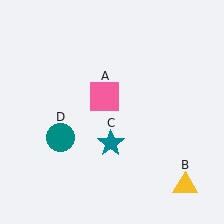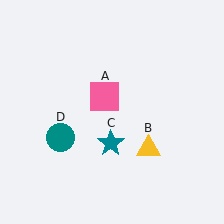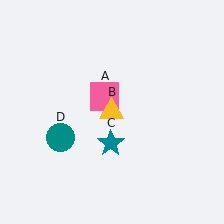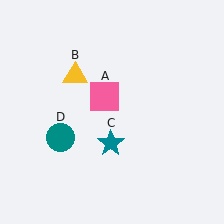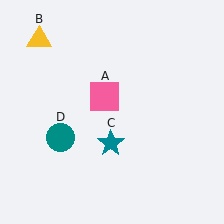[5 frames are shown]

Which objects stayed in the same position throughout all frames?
Pink square (object A) and teal star (object C) and teal circle (object D) remained stationary.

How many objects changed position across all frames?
1 object changed position: yellow triangle (object B).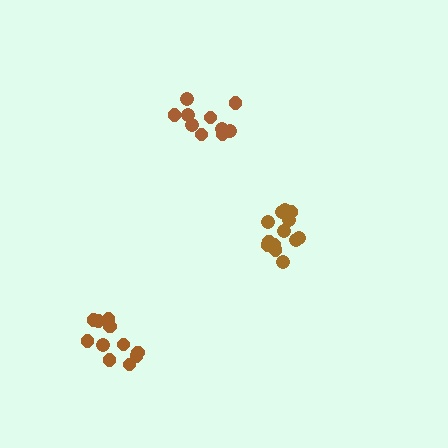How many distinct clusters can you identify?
There are 3 distinct clusters.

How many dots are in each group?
Group 1: 10 dots, Group 2: 13 dots, Group 3: 11 dots (34 total).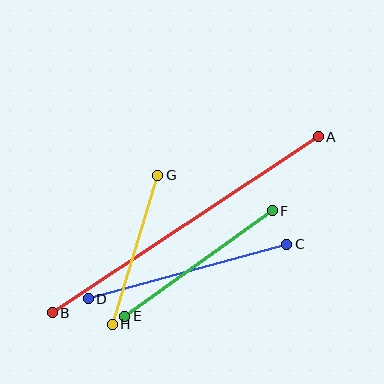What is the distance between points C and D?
The distance is approximately 206 pixels.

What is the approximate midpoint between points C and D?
The midpoint is at approximately (188, 271) pixels.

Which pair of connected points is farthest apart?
Points A and B are farthest apart.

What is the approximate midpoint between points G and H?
The midpoint is at approximately (135, 250) pixels.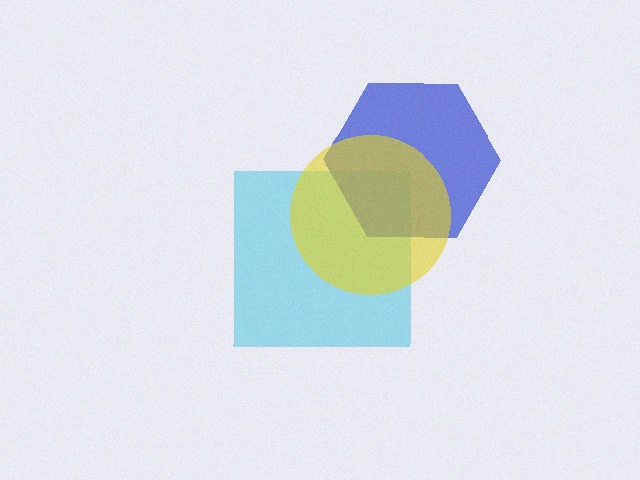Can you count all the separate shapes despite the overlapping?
Yes, there are 3 separate shapes.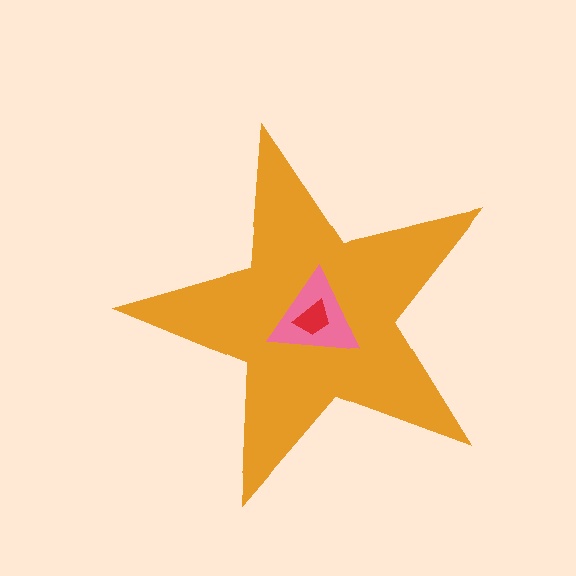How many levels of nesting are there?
3.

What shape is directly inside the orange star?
The pink triangle.